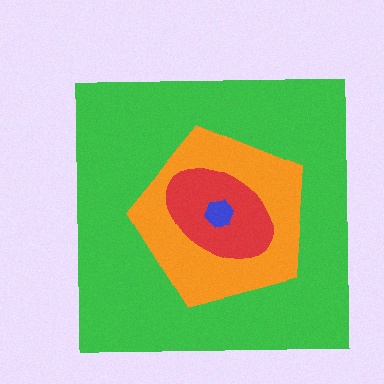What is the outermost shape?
The green square.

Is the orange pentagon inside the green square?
Yes.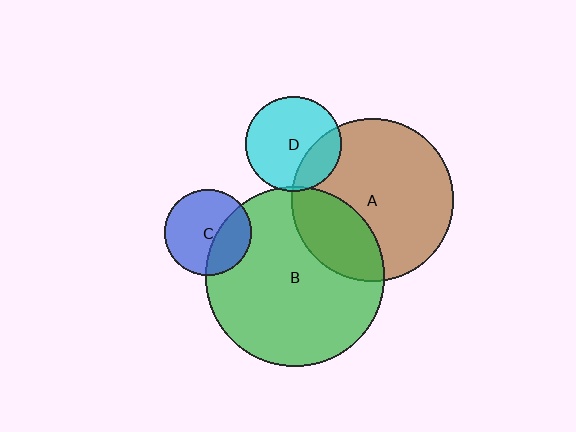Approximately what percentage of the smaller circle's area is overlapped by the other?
Approximately 25%.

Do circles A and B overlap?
Yes.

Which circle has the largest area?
Circle B (green).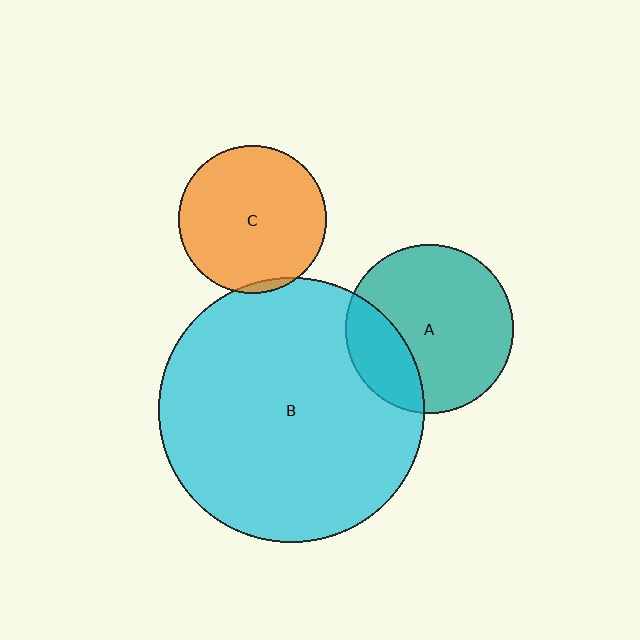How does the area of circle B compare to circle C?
Approximately 3.2 times.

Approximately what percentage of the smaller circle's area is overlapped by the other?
Approximately 25%.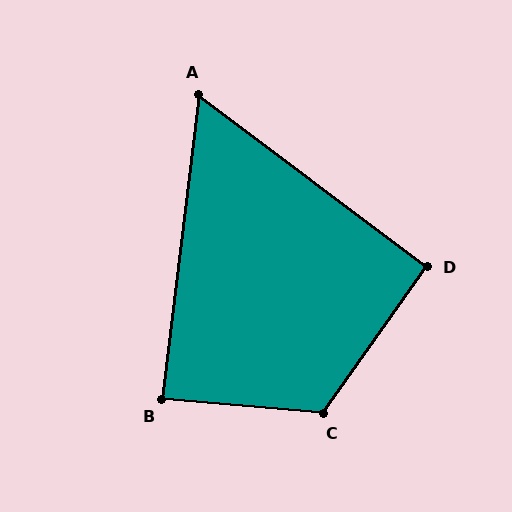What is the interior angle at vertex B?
Approximately 88 degrees (approximately right).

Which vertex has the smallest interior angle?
A, at approximately 60 degrees.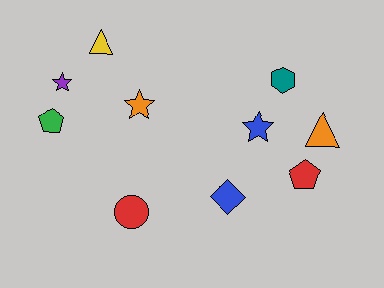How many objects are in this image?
There are 10 objects.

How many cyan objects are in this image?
There are no cyan objects.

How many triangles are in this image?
There are 2 triangles.